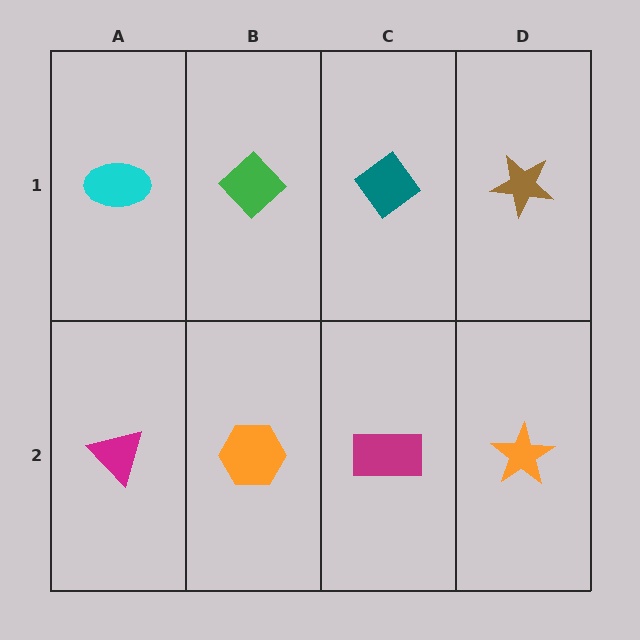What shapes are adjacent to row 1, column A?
A magenta triangle (row 2, column A), a green diamond (row 1, column B).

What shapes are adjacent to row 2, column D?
A brown star (row 1, column D), a magenta rectangle (row 2, column C).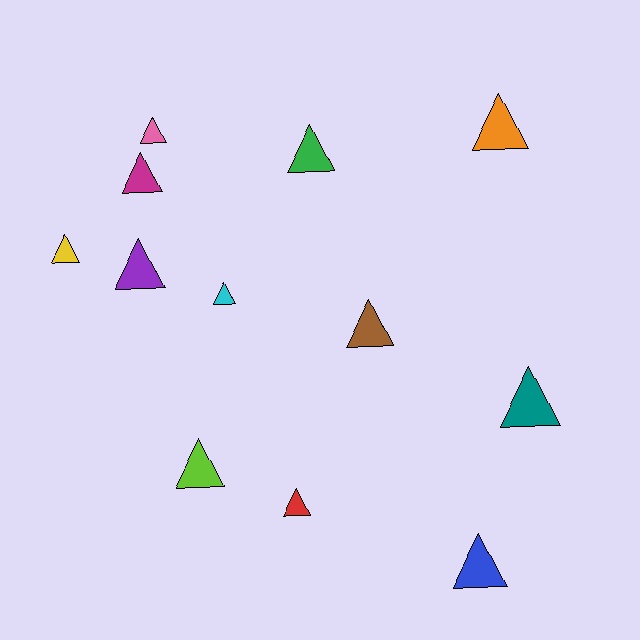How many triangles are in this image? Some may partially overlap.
There are 12 triangles.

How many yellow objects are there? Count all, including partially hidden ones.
There is 1 yellow object.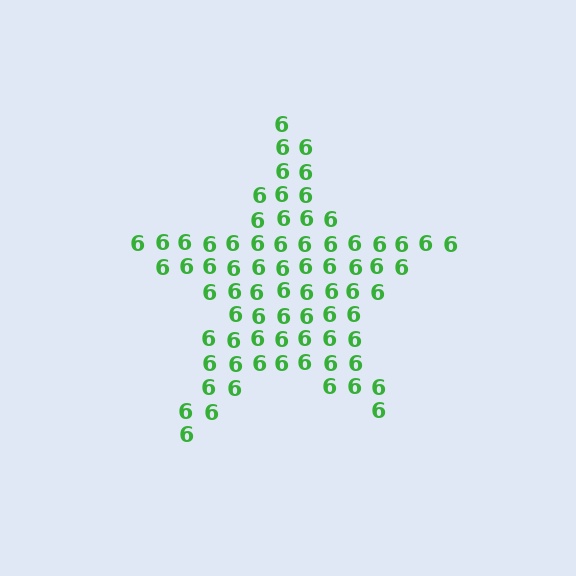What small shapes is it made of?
It is made of small digit 6's.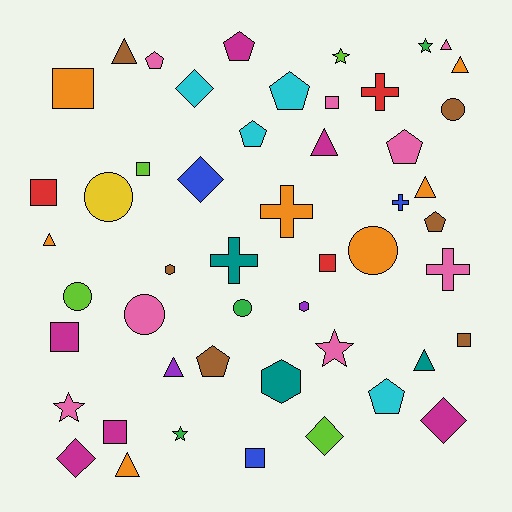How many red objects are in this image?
There are 3 red objects.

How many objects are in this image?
There are 50 objects.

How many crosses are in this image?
There are 5 crosses.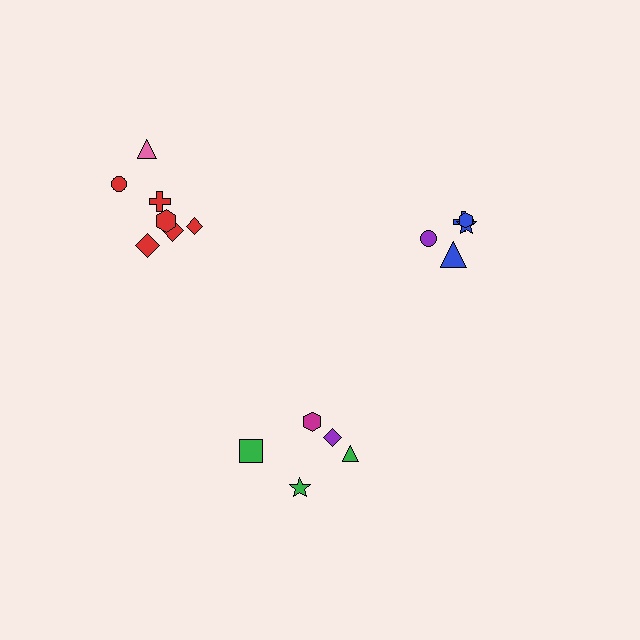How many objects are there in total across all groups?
There are 17 objects.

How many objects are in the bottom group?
There are 5 objects.